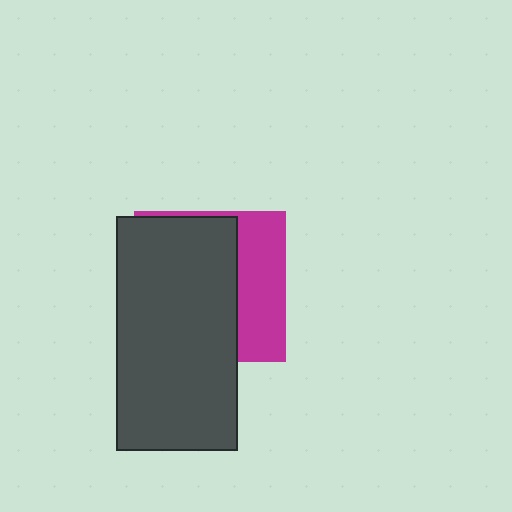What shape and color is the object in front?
The object in front is a dark gray rectangle.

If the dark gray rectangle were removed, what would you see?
You would see the complete magenta square.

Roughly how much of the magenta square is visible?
A small part of it is visible (roughly 33%).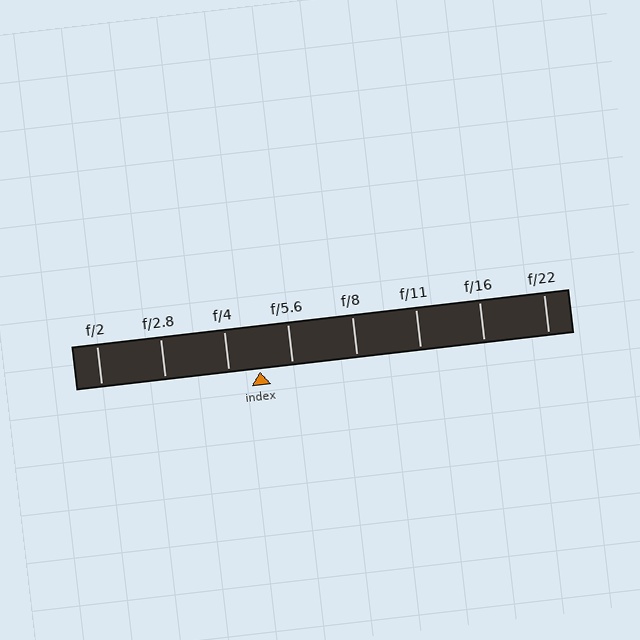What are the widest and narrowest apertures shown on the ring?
The widest aperture shown is f/2 and the narrowest is f/22.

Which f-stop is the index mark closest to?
The index mark is closest to f/4.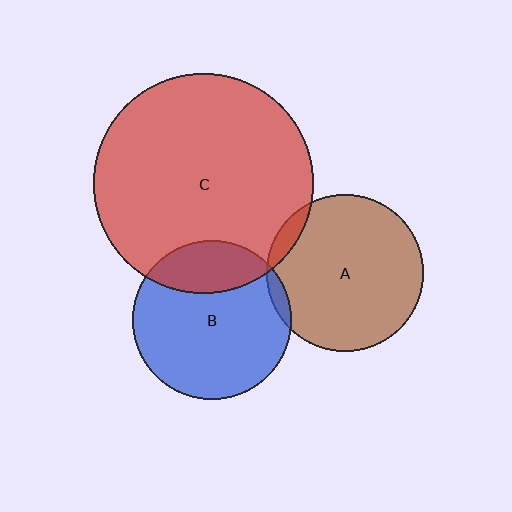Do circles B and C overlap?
Yes.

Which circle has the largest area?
Circle C (red).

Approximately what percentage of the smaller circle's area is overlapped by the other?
Approximately 25%.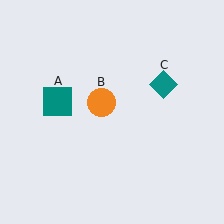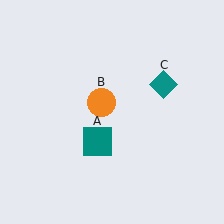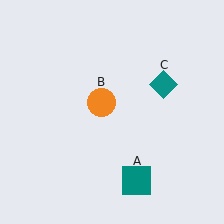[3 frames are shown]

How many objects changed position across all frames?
1 object changed position: teal square (object A).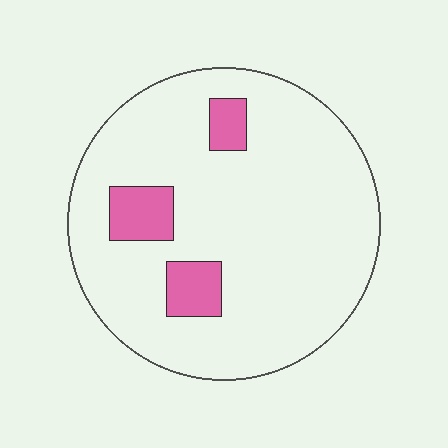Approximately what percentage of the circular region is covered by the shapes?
Approximately 10%.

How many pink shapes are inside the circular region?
3.